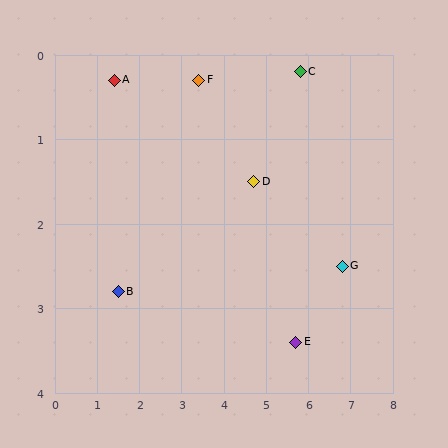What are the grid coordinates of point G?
Point G is at approximately (6.8, 2.5).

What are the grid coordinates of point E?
Point E is at approximately (5.7, 3.4).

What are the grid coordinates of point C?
Point C is at approximately (5.8, 0.2).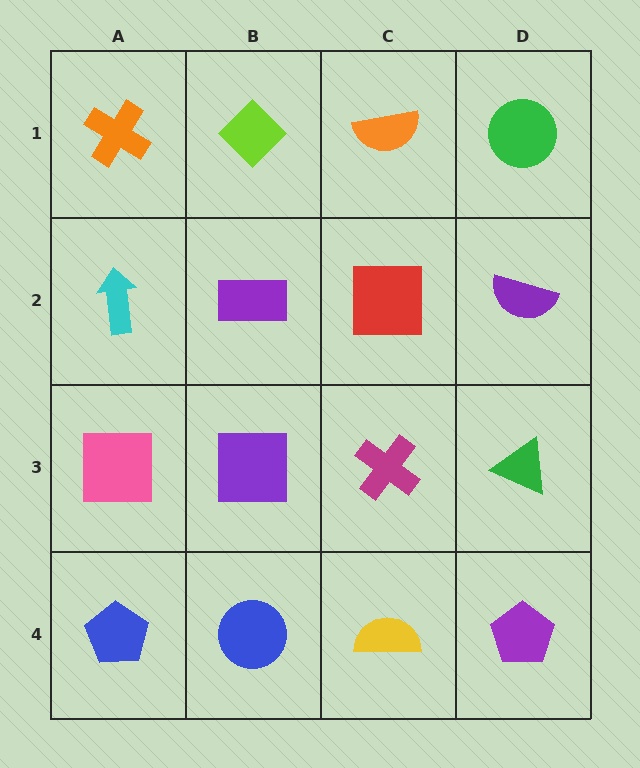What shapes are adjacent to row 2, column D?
A green circle (row 1, column D), a green triangle (row 3, column D), a red square (row 2, column C).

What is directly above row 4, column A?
A pink square.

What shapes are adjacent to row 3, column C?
A red square (row 2, column C), a yellow semicircle (row 4, column C), a purple square (row 3, column B), a green triangle (row 3, column D).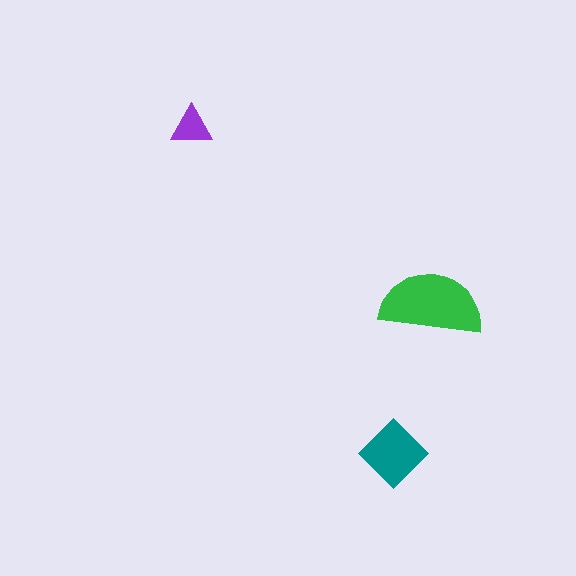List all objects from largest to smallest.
The green semicircle, the teal diamond, the purple triangle.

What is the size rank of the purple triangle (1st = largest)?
3rd.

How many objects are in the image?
There are 3 objects in the image.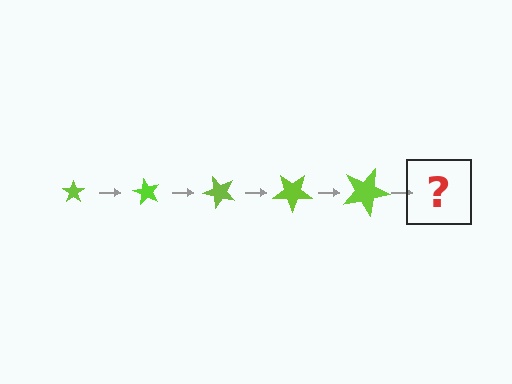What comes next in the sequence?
The next element should be a star, larger than the previous one and rotated 300 degrees from the start.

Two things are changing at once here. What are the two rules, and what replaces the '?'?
The two rules are that the star grows larger each step and it rotates 60 degrees each step. The '?' should be a star, larger than the previous one and rotated 300 degrees from the start.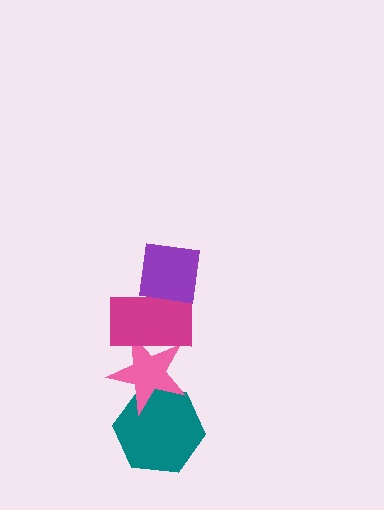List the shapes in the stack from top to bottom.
From top to bottom: the purple square, the magenta rectangle, the pink star, the teal hexagon.